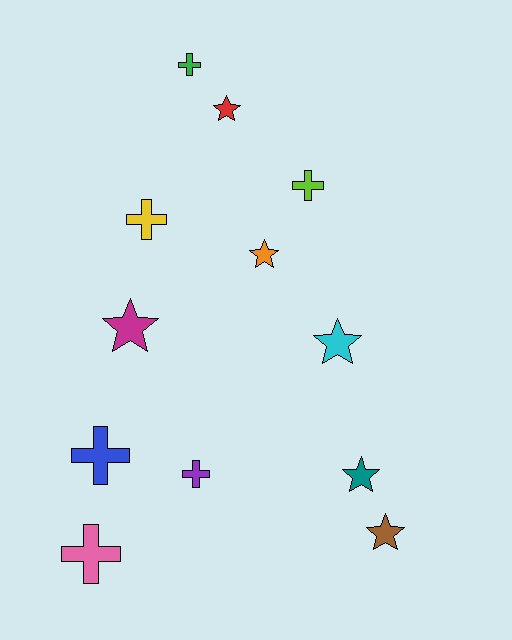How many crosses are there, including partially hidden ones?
There are 6 crosses.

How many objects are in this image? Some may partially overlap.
There are 12 objects.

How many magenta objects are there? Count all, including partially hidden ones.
There is 1 magenta object.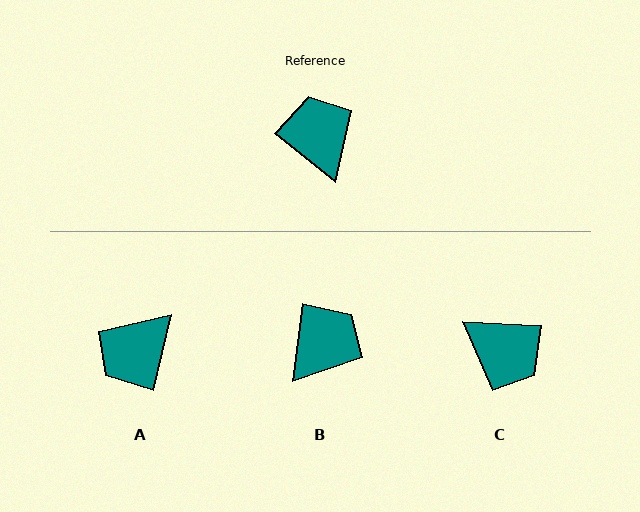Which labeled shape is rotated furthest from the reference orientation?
C, about 144 degrees away.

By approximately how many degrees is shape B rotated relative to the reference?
Approximately 58 degrees clockwise.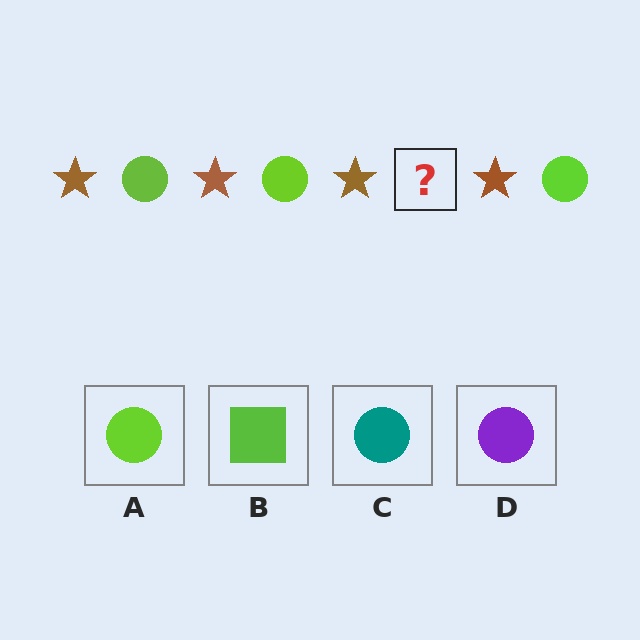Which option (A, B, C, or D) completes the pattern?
A.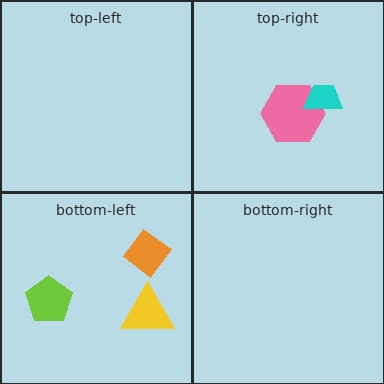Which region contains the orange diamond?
The bottom-left region.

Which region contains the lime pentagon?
The bottom-left region.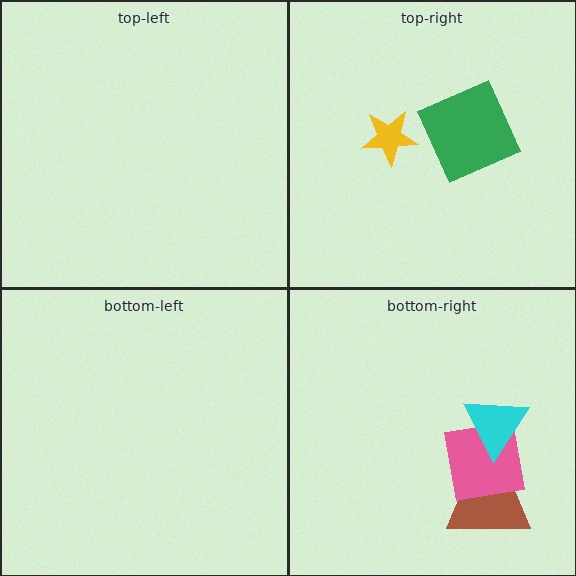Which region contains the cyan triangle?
The bottom-right region.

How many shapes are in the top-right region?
2.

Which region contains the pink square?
The bottom-right region.